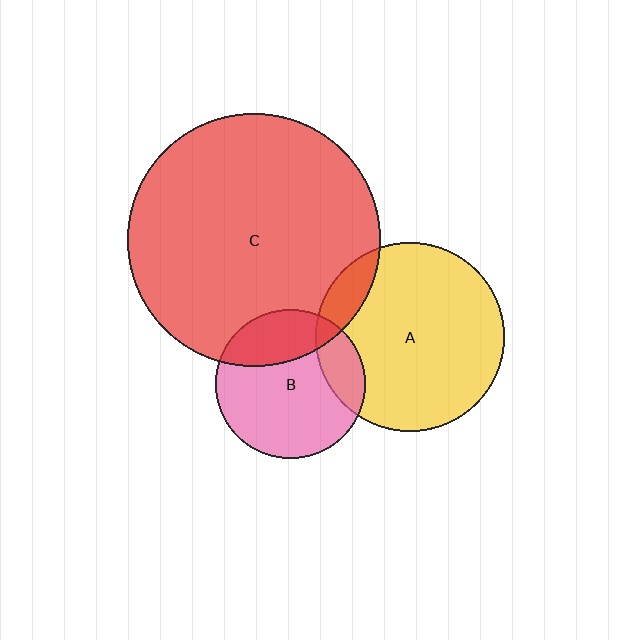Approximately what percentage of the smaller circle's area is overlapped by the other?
Approximately 15%.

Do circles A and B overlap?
Yes.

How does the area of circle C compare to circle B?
Approximately 2.9 times.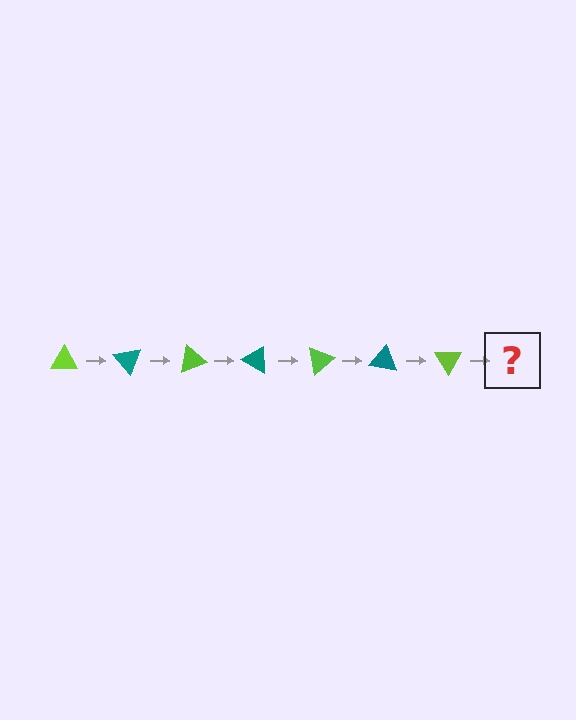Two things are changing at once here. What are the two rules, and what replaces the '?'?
The two rules are that it rotates 50 degrees each step and the color cycles through lime and teal. The '?' should be a teal triangle, rotated 350 degrees from the start.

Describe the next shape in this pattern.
It should be a teal triangle, rotated 350 degrees from the start.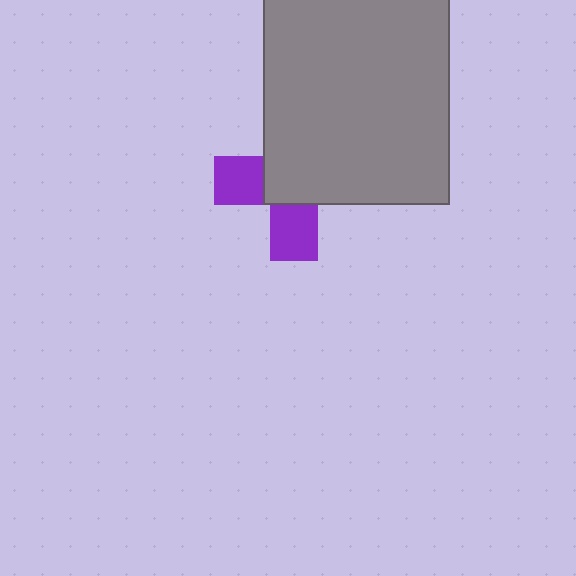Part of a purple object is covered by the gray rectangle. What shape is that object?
It is a cross.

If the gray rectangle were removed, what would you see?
You would see the complete purple cross.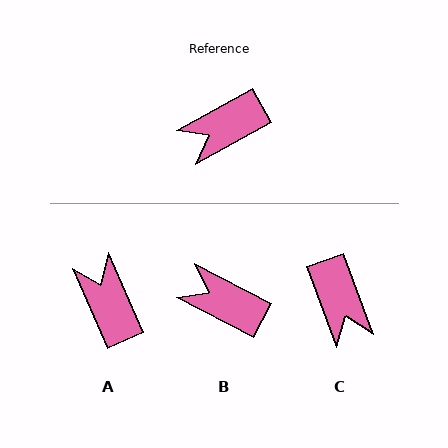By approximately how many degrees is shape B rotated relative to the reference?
Approximately 57 degrees clockwise.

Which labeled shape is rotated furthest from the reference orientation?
A, about 96 degrees away.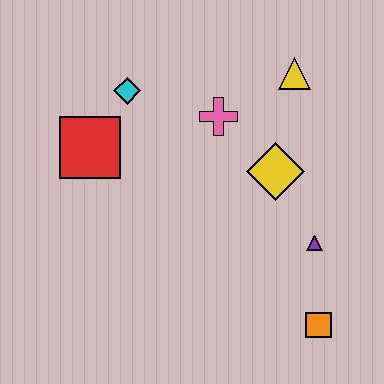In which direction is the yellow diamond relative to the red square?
The yellow diamond is to the right of the red square.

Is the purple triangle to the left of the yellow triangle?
No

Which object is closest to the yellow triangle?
The pink cross is closest to the yellow triangle.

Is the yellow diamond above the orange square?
Yes